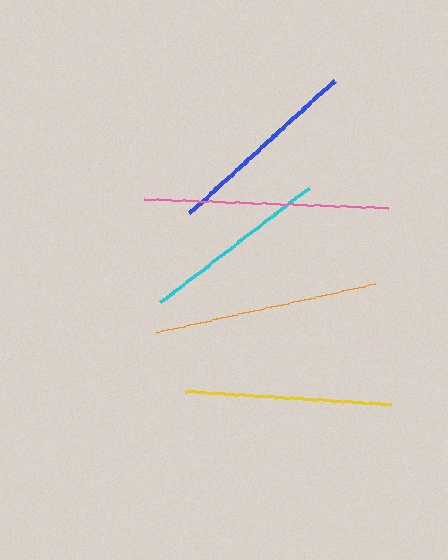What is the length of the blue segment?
The blue segment is approximately 197 pixels long.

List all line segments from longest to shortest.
From longest to shortest: pink, orange, yellow, blue, cyan.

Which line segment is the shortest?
The cyan line is the shortest at approximately 188 pixels.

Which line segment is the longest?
The pink line is the longest at approximately 245 pixels.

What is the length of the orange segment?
The orange segment is approximately 225 pixels long.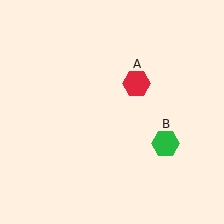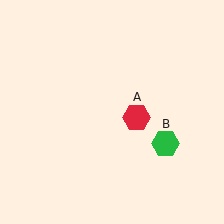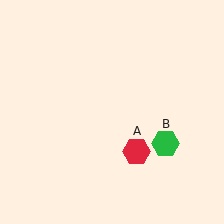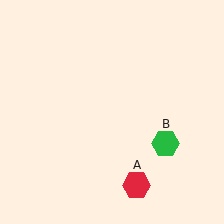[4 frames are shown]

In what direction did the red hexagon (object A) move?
The red hexagon (object A) moved down.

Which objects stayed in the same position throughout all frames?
Green hexagon (object B) remained stationary.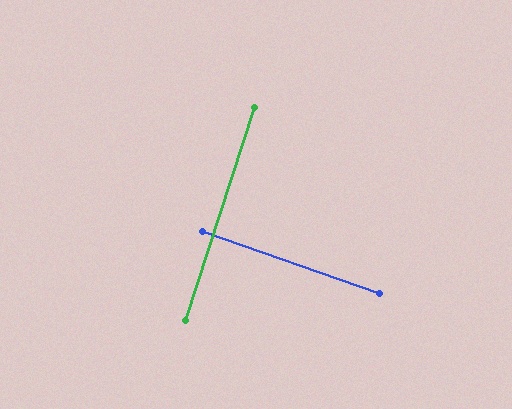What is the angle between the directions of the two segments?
Approximately 89 degrees.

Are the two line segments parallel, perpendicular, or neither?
Perpendicular — they meet at approximately 89°.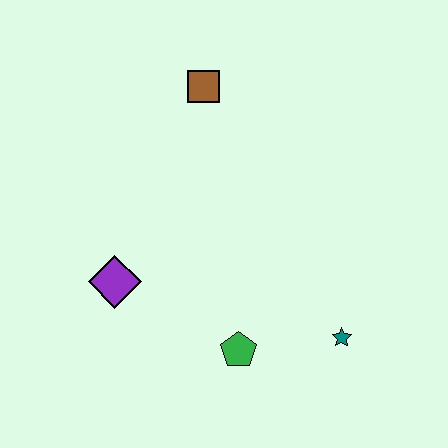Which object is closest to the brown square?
The purple diamond is closest to the brown square.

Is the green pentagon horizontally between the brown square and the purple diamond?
No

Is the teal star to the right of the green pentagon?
Yes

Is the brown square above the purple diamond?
Yes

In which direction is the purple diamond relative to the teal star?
The purple diamond is to the left of the teal star.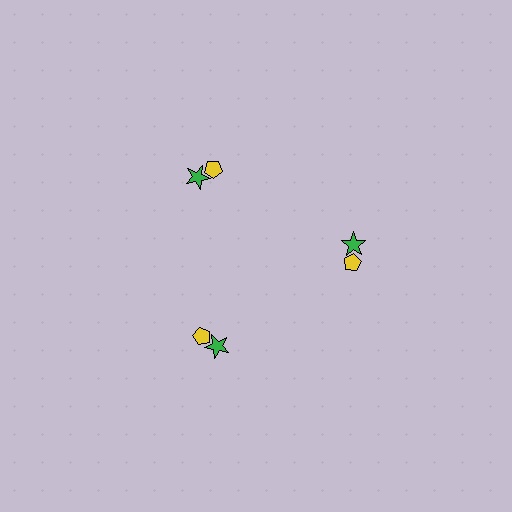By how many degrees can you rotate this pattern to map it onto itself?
The pattern maps onto itself every 120 degrees of rotation.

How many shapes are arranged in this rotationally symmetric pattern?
There are 6 shapes, arranged in 3 groups of 2.